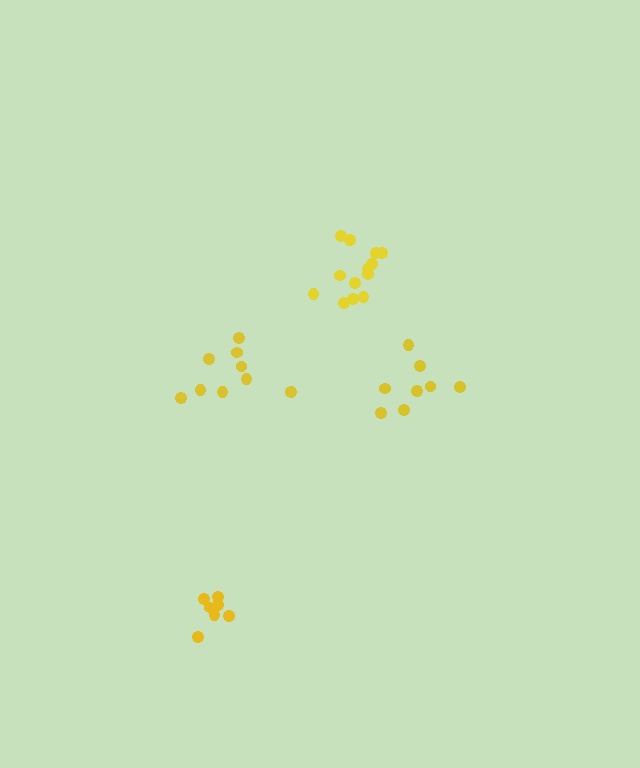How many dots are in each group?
Group 1: 13 dots, Group 2: 7 dots, Group 3: 9 dots, Group 4: 8 dots (37 total).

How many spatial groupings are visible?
There are 4 spatial groupings.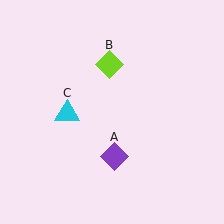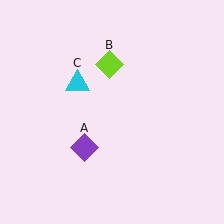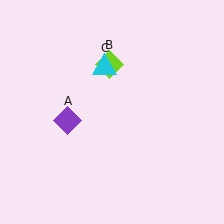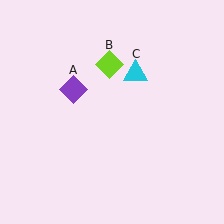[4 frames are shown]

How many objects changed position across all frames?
2 objects changed position: purple diamond (object A), cyan triangle (object C).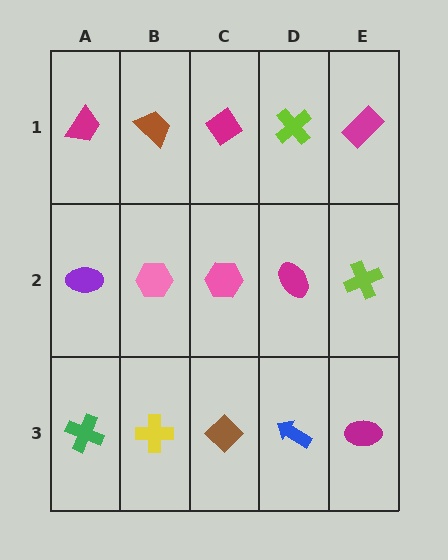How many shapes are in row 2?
5 shapes.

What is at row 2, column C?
A pink hexagon.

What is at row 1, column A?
A magenta trapezoid.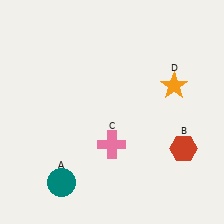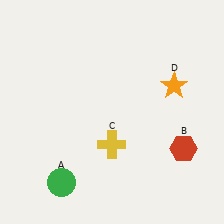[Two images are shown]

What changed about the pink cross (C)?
In Image 1, C is pink. In Image 2, it changed to yellow.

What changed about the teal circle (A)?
In Image 1, A is teal. In Image 2, it changed to green.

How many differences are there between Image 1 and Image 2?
There are 2 differences between the two images.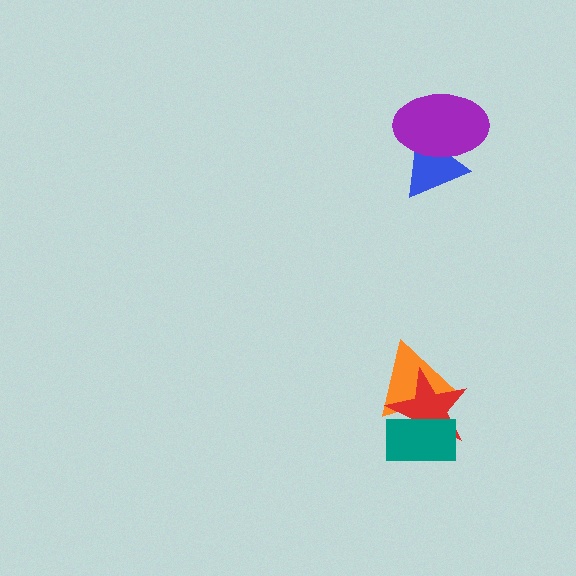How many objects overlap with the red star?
2 objects overlap with the red star.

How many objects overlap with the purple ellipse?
1 object overlaps with the purple ellipse.